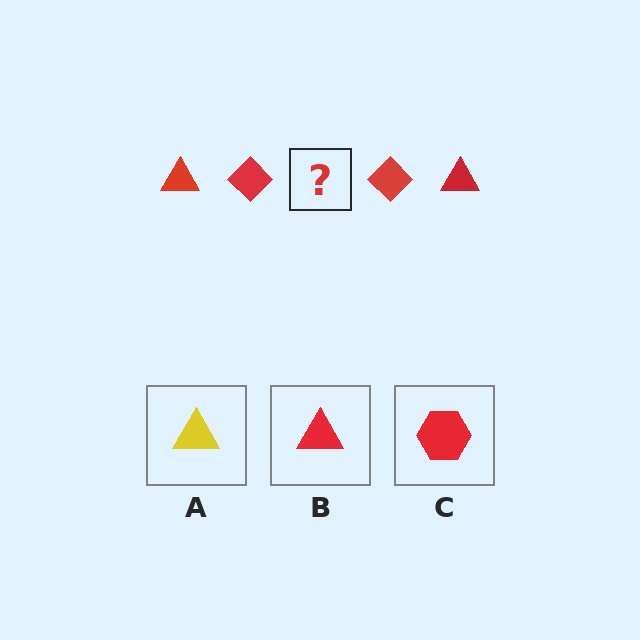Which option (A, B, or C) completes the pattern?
B.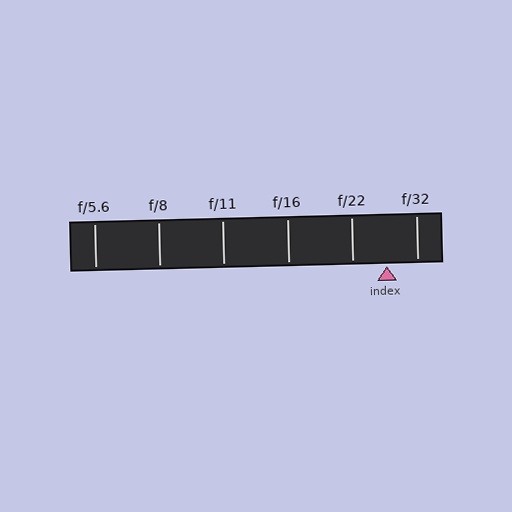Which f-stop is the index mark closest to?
The index mark is closest to f/32.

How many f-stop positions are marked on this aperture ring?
There are 6 f-stop positions marked.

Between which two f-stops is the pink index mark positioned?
The index mark is between f/22 and f/32.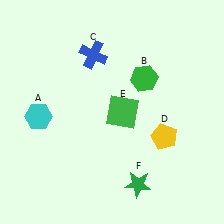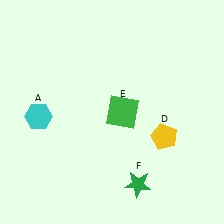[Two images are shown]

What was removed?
The blue cross (C), the green hexagon (B) were removed in Image 2.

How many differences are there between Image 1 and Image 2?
There are 2 differences between the two images.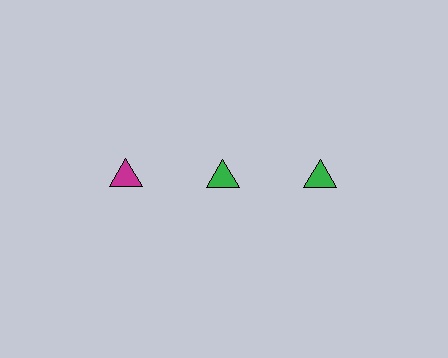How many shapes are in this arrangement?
There are 3 shapes arranged in a grid pattern.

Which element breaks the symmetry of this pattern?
The magenta triangle in the top row, leftmost column breaks the symmetry. All other shapes are green triangles.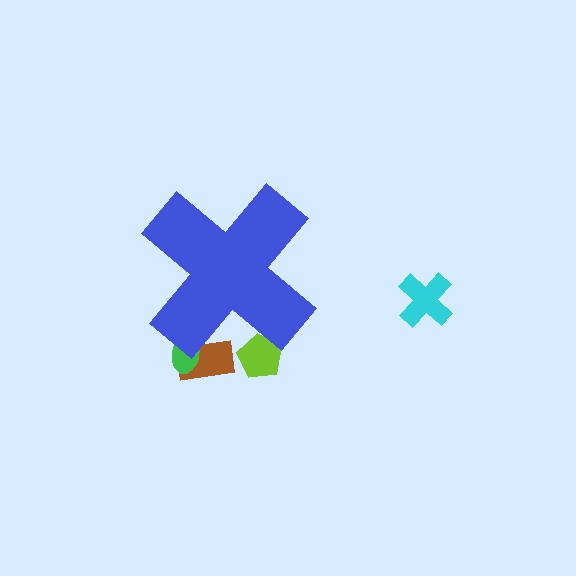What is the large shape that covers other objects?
A blue cross.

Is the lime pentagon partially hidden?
Yes, the lime pentagon is partially hidden behind the blue cross.